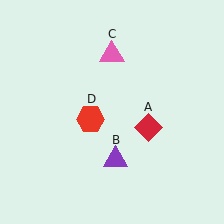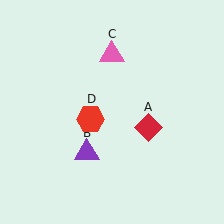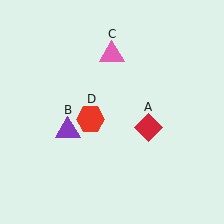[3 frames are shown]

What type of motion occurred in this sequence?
The purple triangle (object B) rotated clockwise around the center of the scene.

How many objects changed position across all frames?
1 object changed position: purple triangle (object B).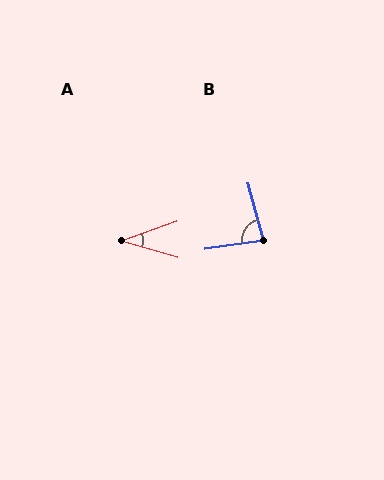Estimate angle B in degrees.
Approximately 84 degrees.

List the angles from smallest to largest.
A (36°), B (84°).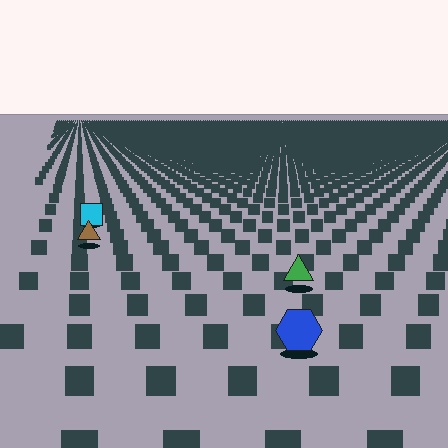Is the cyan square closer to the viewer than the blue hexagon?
No. The blue hexagon is closer — you can tell from the texture gradient: the ground texture is coarser near it.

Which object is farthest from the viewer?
The cyan square is farthest from the viewer. It appears smaller and the ground texture around it is denser.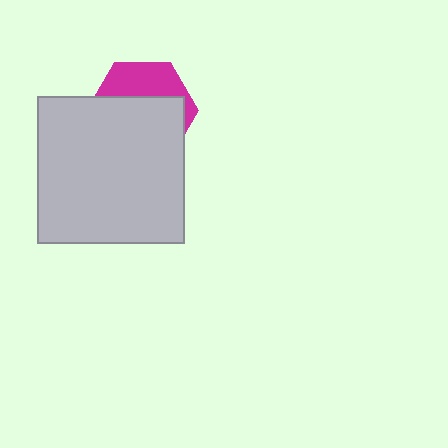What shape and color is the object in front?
The object in front is a light gray square.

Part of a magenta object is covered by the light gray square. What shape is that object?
It is a hexagon.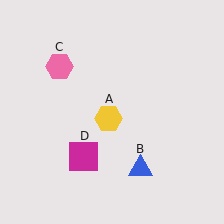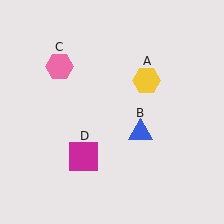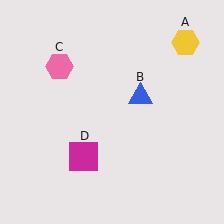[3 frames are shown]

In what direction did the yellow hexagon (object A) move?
The yellow hexagon (object A) moved up and to the right.